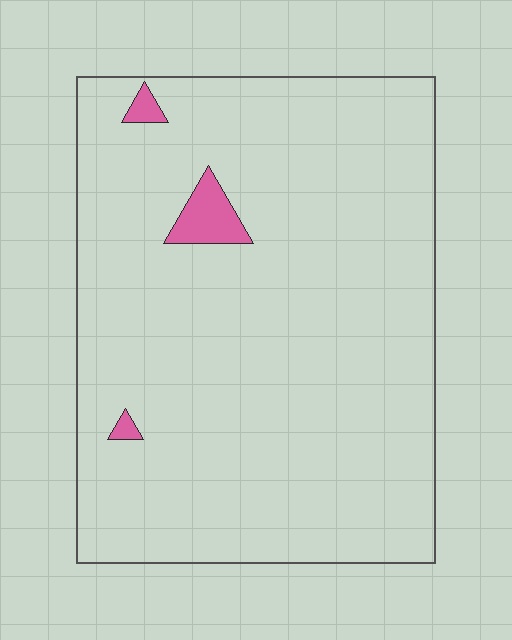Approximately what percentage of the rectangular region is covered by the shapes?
Approximately 5%.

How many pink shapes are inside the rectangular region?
3.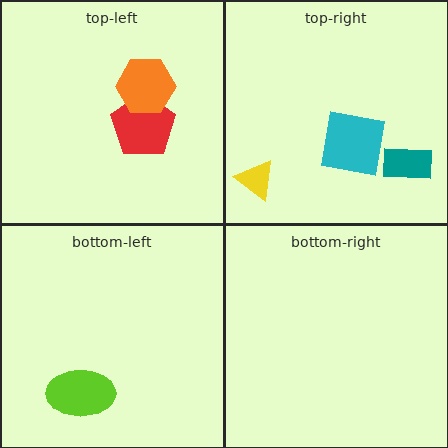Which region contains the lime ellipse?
The bottom-left region.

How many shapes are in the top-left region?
2.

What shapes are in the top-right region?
The teal rectangle, the yellow triangle, the cyan square.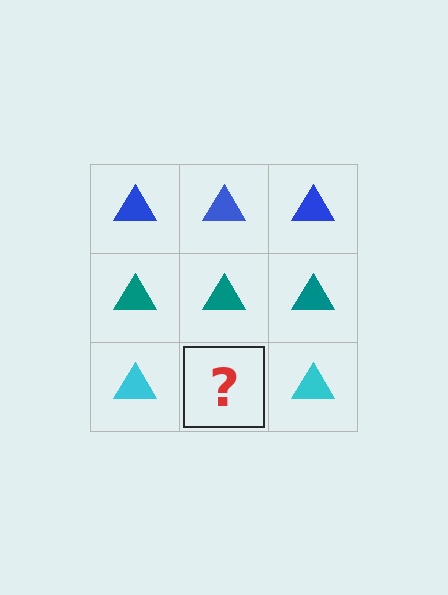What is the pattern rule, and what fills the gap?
The rule is that each row has a consistent color. The gap should be filled with a cyan triangle.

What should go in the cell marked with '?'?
The missing cell should contain a cyan triangle.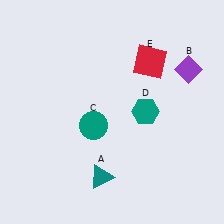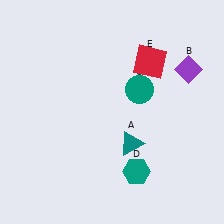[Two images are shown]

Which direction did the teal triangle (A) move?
The teal triangle (A) moved up.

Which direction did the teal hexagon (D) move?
The teal hexagon (D) moved down.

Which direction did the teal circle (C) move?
The teal circle (C) moved right.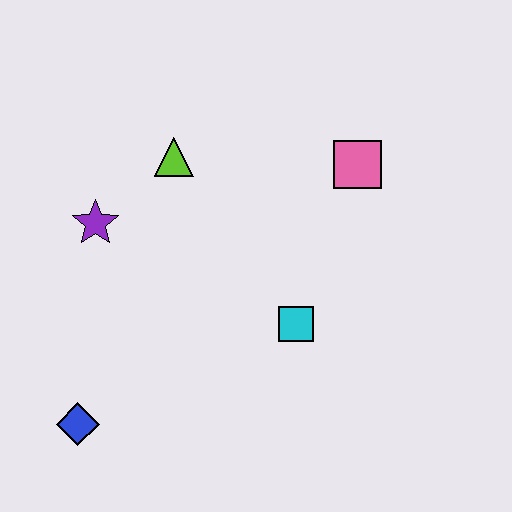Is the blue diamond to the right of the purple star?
No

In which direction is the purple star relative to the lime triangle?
The purple star is to the left of the lime triangle.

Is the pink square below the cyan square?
No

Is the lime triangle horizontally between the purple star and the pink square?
Yes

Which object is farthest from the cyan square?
The blue diamond is farthest from the cyan square.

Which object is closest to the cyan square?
The pink square is closest to the cyan square.